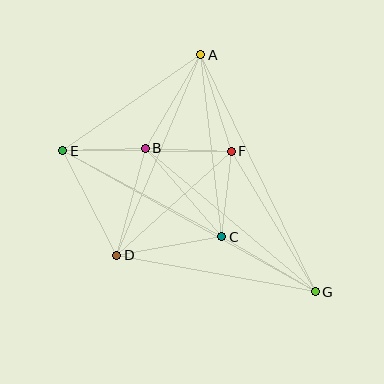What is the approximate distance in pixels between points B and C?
The distance between B and C is approximately 117 pixels.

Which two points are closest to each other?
Points B and E are closest to each other.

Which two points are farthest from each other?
Points E and G are farthest from each other.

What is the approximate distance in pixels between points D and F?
The distance between D and F is approximately 155 pixels.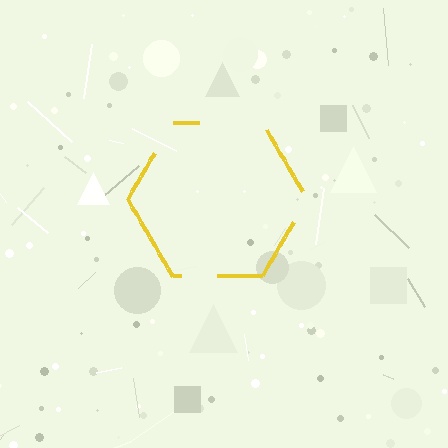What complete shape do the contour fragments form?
The contour fragments form a hexagon.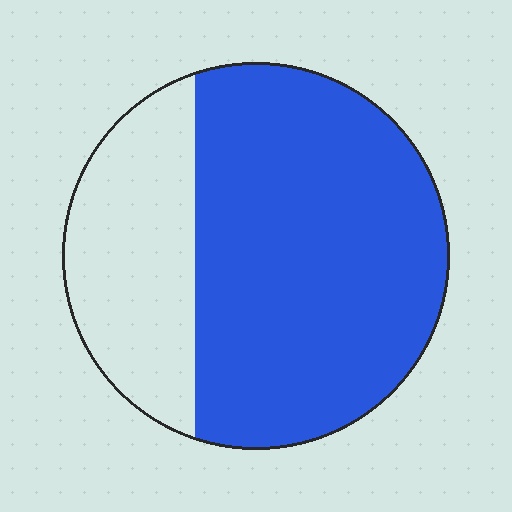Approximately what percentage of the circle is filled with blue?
Approximately 70%.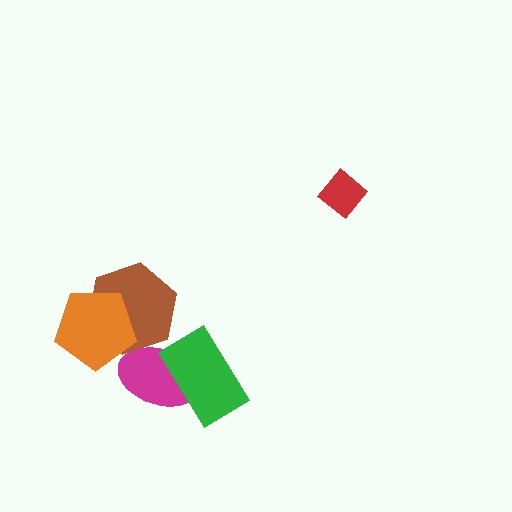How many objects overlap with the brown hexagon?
2 objects overlap with the brown hexagon.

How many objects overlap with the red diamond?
0 objects overlap with the red diamond.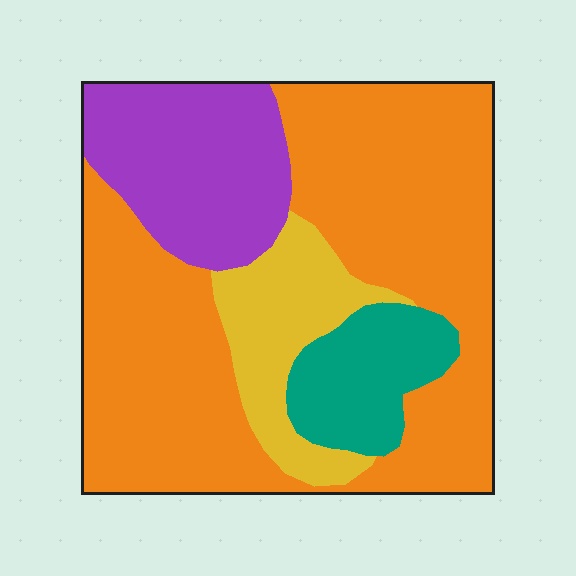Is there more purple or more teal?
Purple.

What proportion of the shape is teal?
Teal takes up about one tenth (1/10) of the shape.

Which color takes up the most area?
Orange, at roughly 60%.